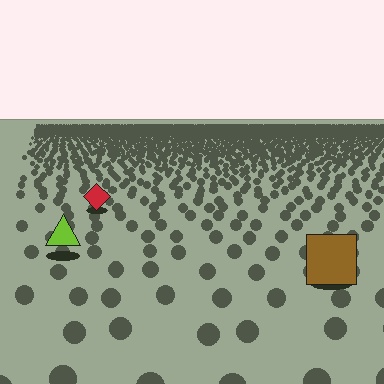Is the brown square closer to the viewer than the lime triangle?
Yes. The brown square is closer — you can tell from the texture gradient: the ground texture is coarser near it.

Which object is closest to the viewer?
The brown square is closest. The texture marks near it are larger and more spread out.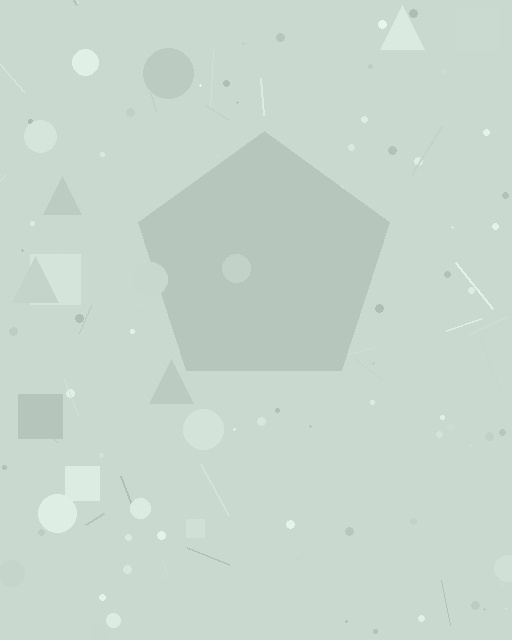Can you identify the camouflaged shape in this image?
The camouflaged shape is a pentagon.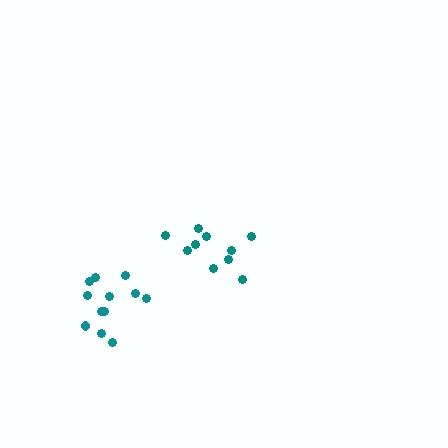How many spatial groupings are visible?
There are 2 spatial groupings.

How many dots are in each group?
Group 1: 10 dots, Group 2: 12 dots (22 total).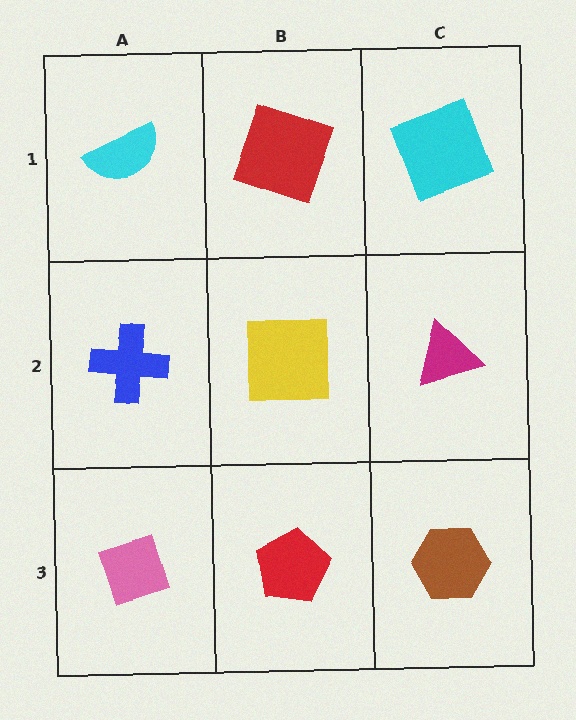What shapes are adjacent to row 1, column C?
A magenta triangle (row 2, column C), a red square (row 1, column B).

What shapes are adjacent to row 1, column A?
A blue cross (row 2, column A), a red square (row 1, column B).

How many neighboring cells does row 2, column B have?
4.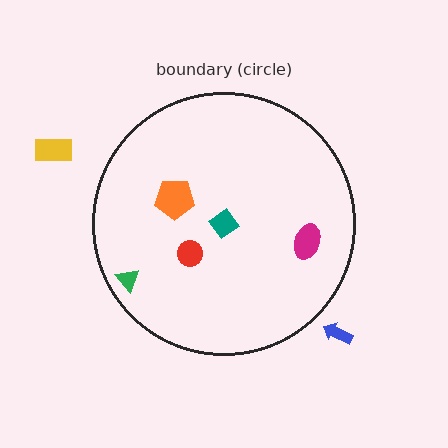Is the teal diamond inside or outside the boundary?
Inside.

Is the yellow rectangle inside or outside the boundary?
Outside.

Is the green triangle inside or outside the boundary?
Inside.